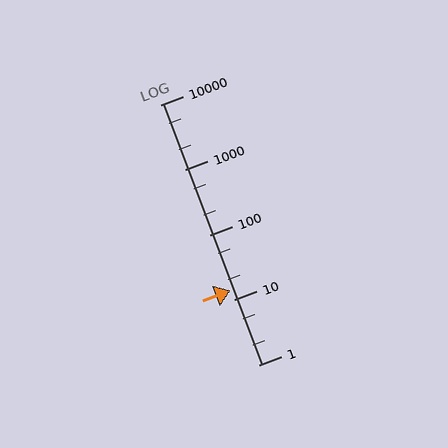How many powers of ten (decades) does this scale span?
The scale spans 4 decades, from 1 to 10000.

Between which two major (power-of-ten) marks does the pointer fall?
The pointer is between 10 and 100.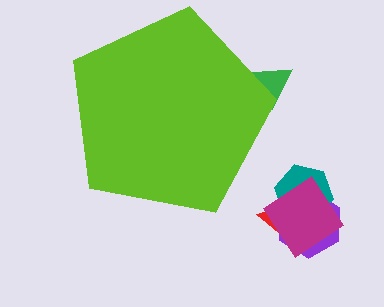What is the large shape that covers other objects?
A lime pentagon.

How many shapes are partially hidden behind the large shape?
1 shape is partially hidden.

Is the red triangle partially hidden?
No, the red triangle is fully visible.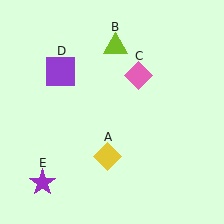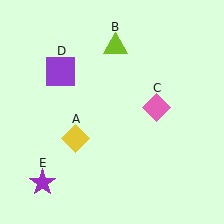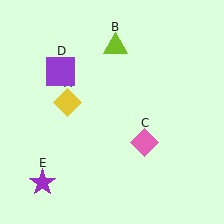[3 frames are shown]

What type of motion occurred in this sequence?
The yellow diamond (object A), pink diamond (object C) rotated clockwise around the center of the scene.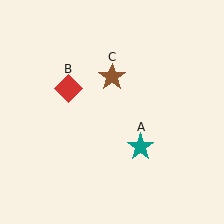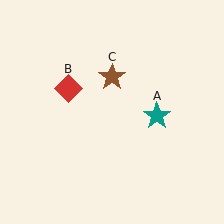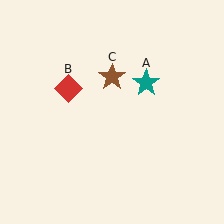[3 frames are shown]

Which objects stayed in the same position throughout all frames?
Red diamond (object B) and brown star (object C) remained stationary.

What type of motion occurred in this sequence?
The teal star (object A) rotated counterclockwise around the center of the scene.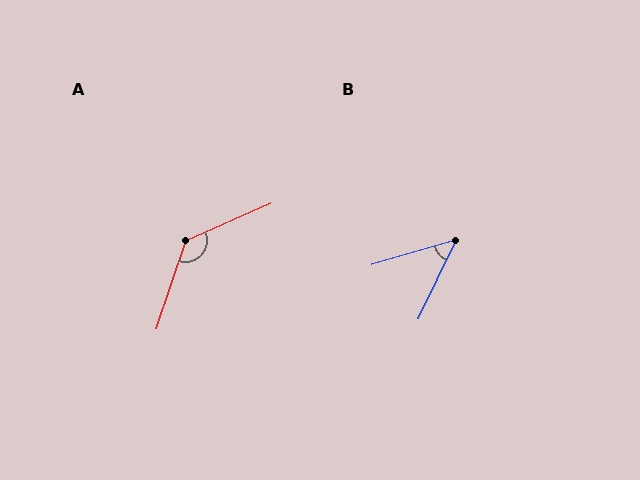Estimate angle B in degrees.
Approximately 48 degrees.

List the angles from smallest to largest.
B (48°), A (132°).